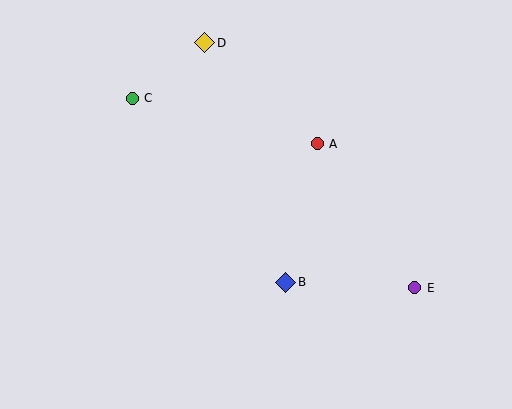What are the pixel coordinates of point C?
Point C is at (132, 98).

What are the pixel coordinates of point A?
Point A is at (317, 144).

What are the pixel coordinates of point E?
Point E is at (415, 288).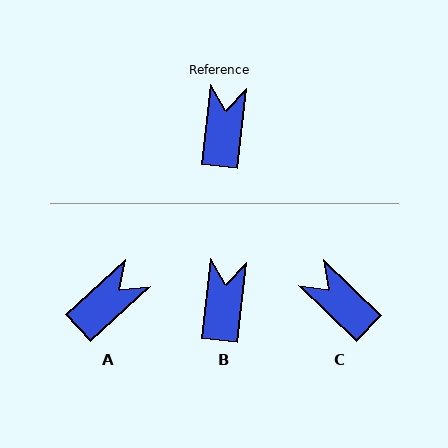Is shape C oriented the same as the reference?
No, it is off by about 53 degrees.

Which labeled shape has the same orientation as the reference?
B.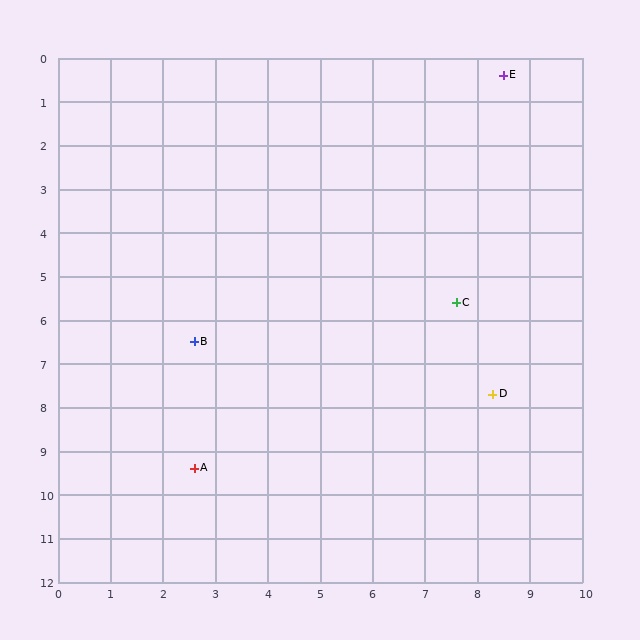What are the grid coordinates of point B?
Point B is at approximately (2.6, 6.5).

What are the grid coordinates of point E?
Point E is at approximately (8.5, 0.4).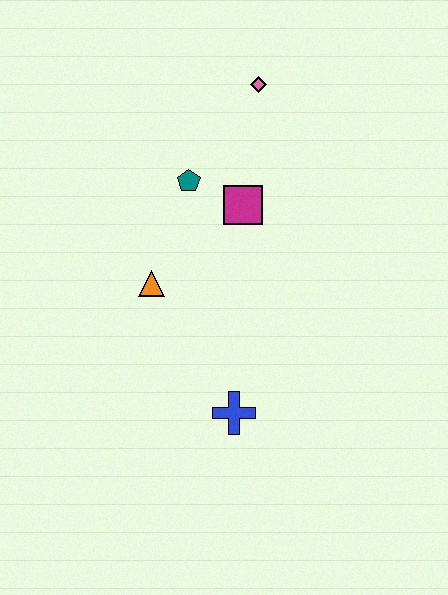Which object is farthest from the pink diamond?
The blue cross is farthest from the pink diamond.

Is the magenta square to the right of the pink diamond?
No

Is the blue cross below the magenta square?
Yes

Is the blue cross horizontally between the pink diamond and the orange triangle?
Yes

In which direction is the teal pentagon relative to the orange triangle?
The teal pentagon is above the orange triangle.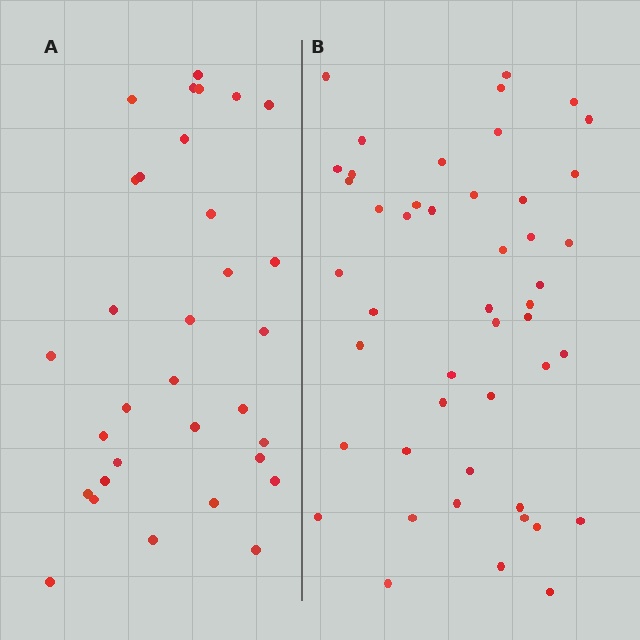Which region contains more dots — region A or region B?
Region B (the right region) has more dots.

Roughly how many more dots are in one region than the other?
Region B has approximately 15 more dots than region A.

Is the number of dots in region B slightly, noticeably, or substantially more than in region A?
Region B has substantially more. The ratio is roughly 1.5 to 1.